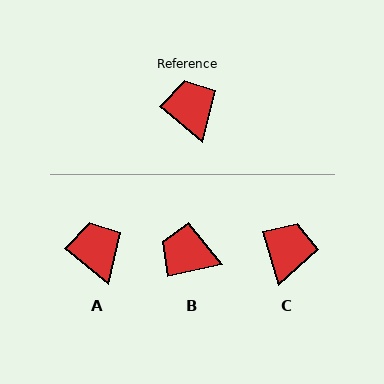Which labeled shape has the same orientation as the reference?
A.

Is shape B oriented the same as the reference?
No, it is off by about 52 degrees.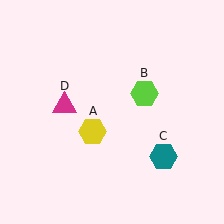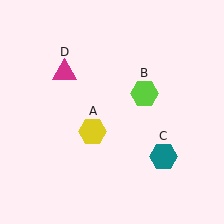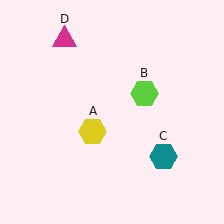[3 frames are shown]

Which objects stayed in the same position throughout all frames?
Yellow hexagon (object A) and lime hexagon (object B) and teal hexagon (object C) remained stationary.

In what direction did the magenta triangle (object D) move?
The magenta triangle (object D) moved up.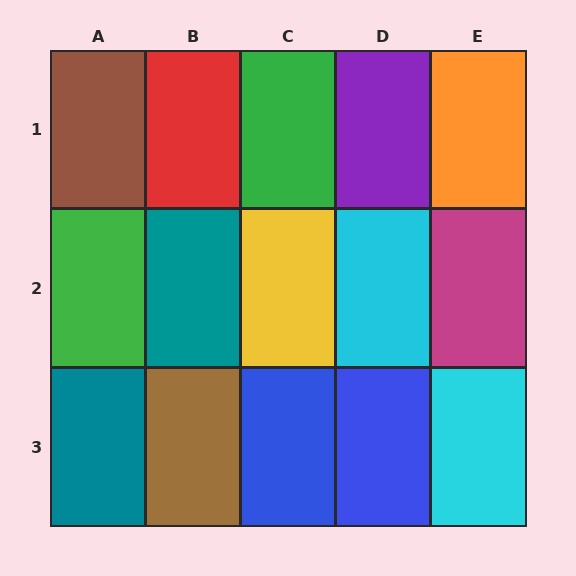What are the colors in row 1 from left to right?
Brown, red, green, purple, orange.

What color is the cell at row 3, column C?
Blue.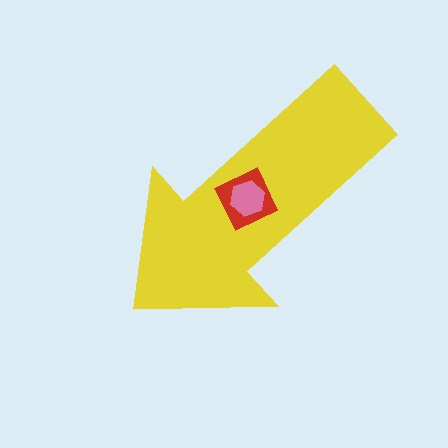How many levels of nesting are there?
3.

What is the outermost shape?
The yellow arrow.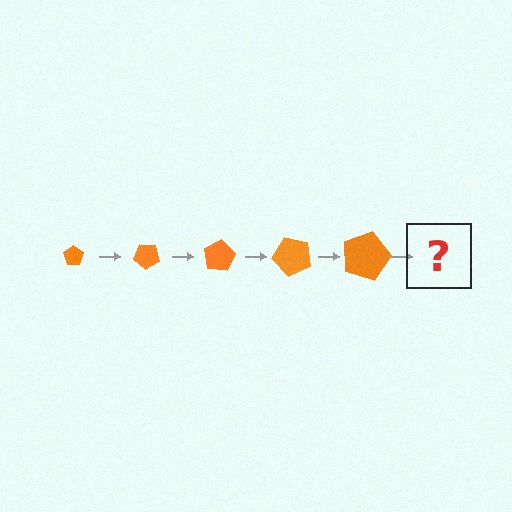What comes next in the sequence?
The next element should be a pentagon, larger than the previous one and rotated 200 degrees from the start.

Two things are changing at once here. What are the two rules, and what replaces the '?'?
The two rules are that the pentagon grows larger each step and it rotates 40 degrees each step. The '?' should be a pentagon, larger than the previous one and rotated 200 degrees from the start.